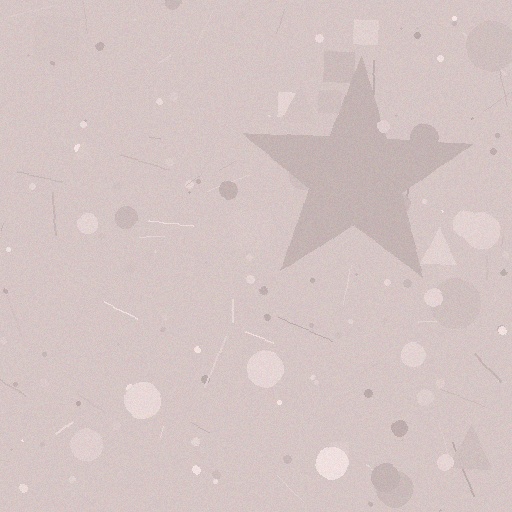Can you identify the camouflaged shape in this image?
The camouflaged shape is a star.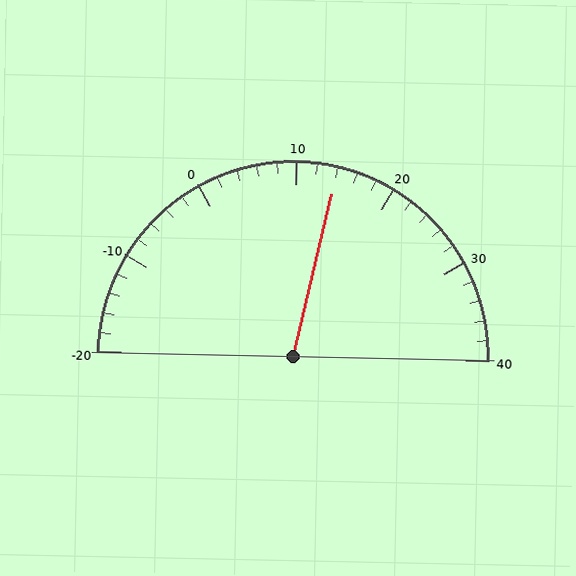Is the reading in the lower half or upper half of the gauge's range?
The reading is in the upper half of the range (-20 to 40).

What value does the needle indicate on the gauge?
The needle indicates approximately 14.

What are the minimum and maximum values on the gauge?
The gauge ranges from -20 to 40.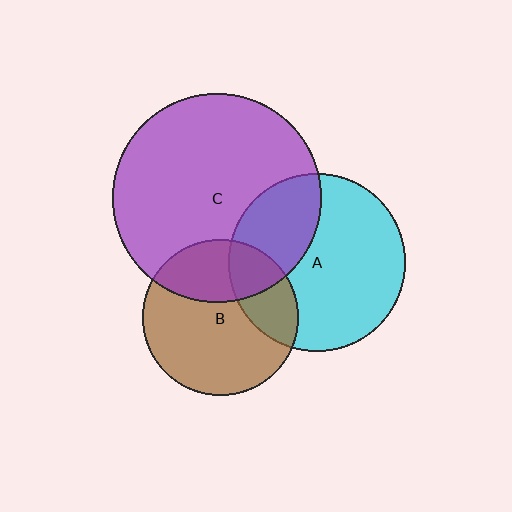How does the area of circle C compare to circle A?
Approximately 1.4 times.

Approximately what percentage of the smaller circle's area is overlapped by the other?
Approximately 30%.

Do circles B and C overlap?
Yes.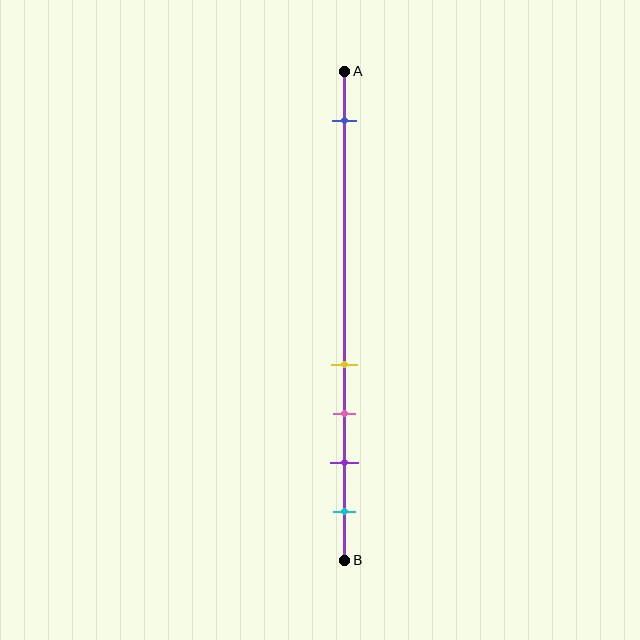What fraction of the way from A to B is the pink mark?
The pink mark is approximately 70% (0.7) of the way from A to B.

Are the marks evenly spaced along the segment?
No, the marks are not evenly spaced.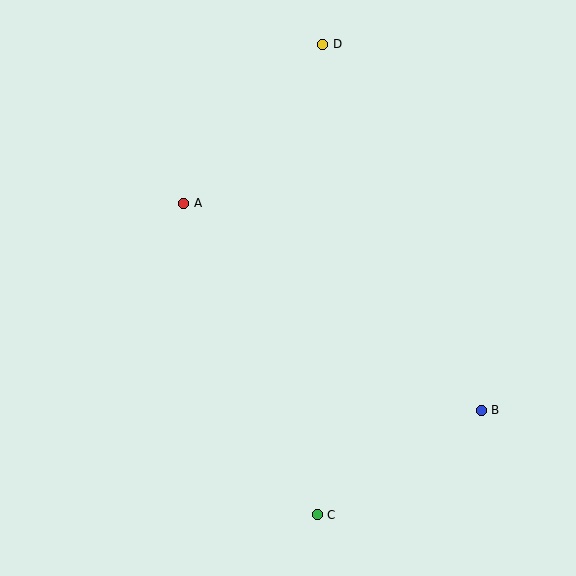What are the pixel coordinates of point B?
Point B is at (481, 410).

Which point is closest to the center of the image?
Point A at (184, 203) is closest to the center.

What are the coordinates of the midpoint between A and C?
The midpoint between A and C is at (251, 359).